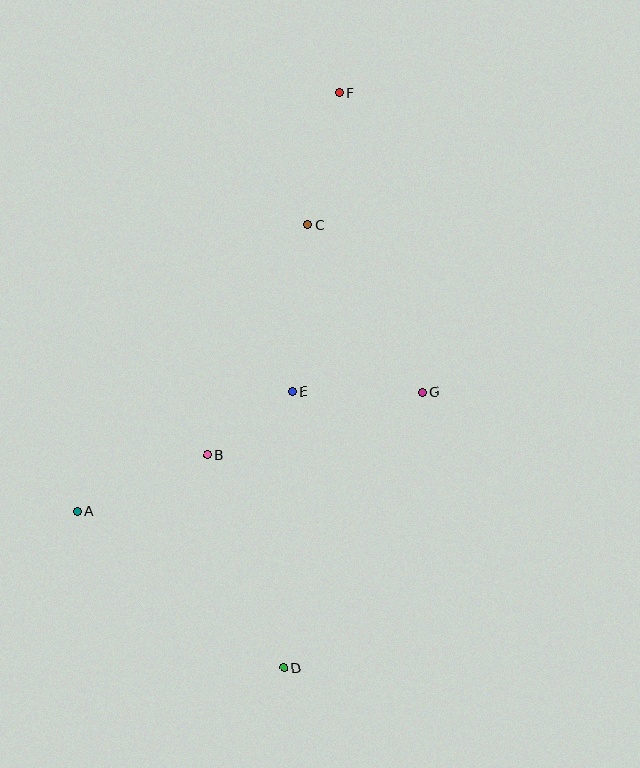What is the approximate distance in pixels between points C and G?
The distance between C and G is approximately 203 pixels.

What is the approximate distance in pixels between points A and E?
The distance between A and E is approximately 247 pixels.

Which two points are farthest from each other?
Points D and F are farthest from each other.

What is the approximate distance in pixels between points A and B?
The distance between A and B is approximately 142 pixels.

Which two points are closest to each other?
Points B and E are closest to each other.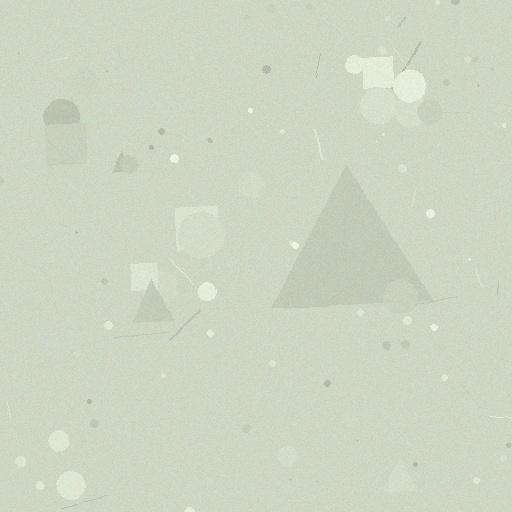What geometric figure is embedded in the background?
A triangle is embedded in the background.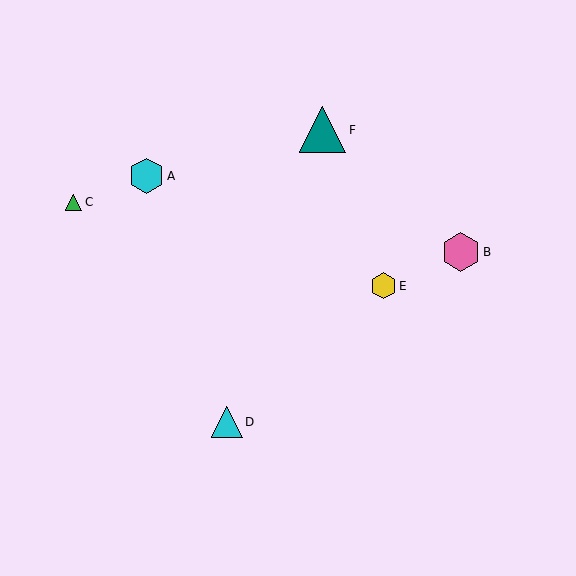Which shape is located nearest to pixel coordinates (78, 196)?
The green triangle (labeled C) at (74, 202) is nearest to that location.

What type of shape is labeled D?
Shape D is a cyan triangle.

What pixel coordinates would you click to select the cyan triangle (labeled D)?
Click at (227, 422) to select the cyan triangle D.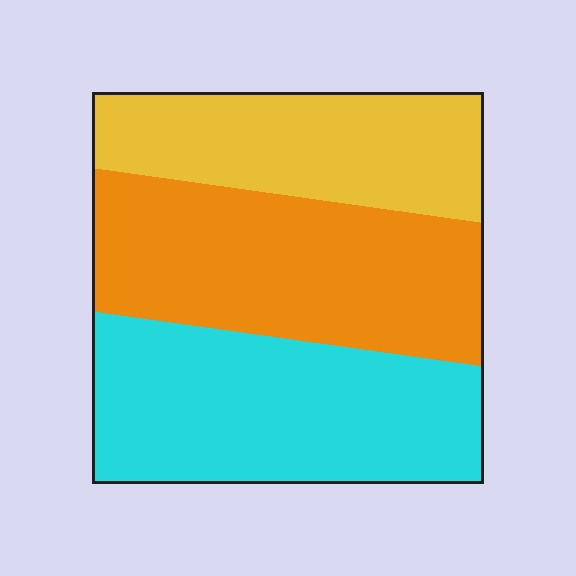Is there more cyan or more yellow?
Cyan.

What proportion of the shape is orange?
Orange takes up between a third and a half of the shape.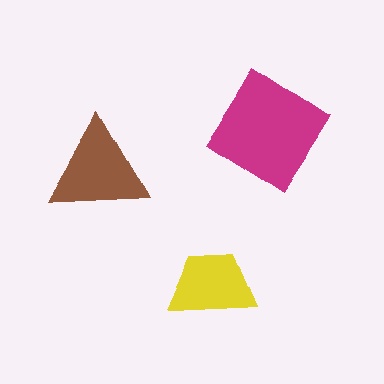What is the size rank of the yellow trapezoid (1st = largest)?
3rd.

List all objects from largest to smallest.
The magenta diamond, the brown triangle, the yellow trapezoid.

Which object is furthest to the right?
The magenta diamond is rightmost.